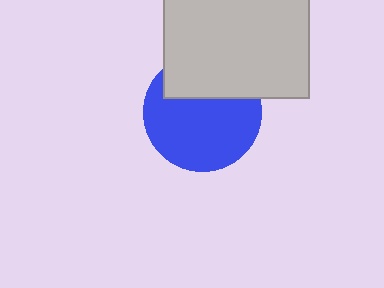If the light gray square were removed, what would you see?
You would see the complete blue circle.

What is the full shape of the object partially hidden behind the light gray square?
The partially hidden object is a blue circle.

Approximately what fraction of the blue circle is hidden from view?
Roughly 33% of the blue circle is hidden behind the light gray square.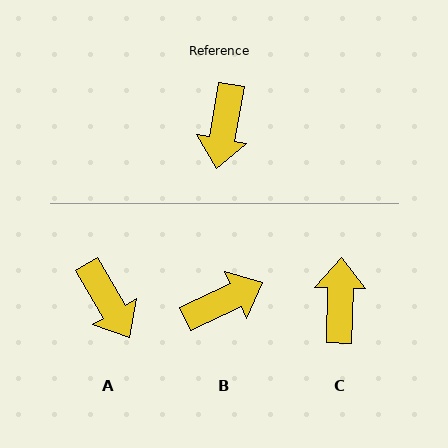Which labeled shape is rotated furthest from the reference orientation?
C, about 171 degrees away.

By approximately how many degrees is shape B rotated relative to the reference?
Approximately 126 degrees counter-clockwise.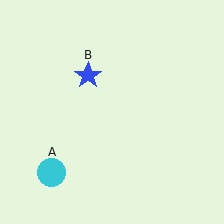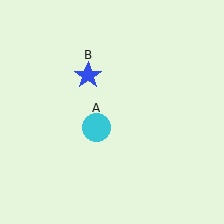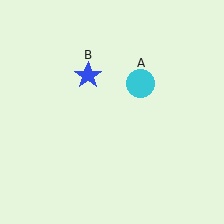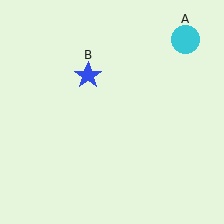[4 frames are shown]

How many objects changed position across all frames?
1 object changed position: cyan circle (object A).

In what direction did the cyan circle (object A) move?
The cyan circle (object A) moved up and to the right.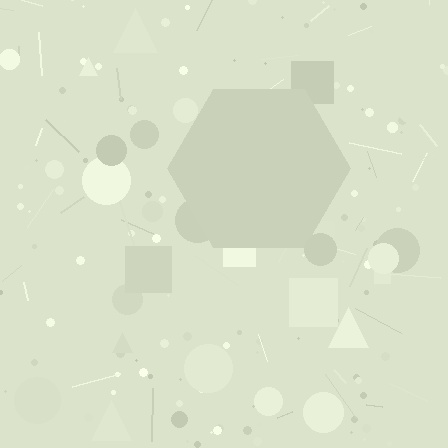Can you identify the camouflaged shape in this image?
The camouflaged shape is a hexagon.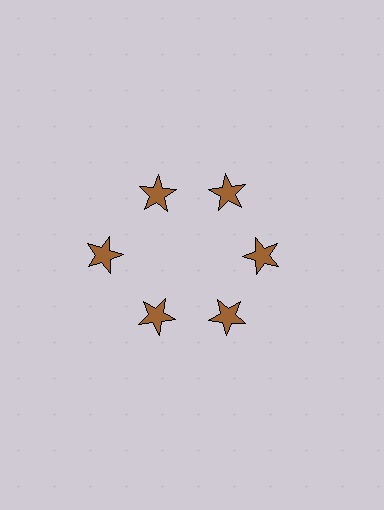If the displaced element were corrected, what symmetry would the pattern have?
It would have 6-fold rotational symmetry — the pattern would map onto itself every 60 degrees.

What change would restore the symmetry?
The symmetry would be restored by moving it inward, back onto the ring so that all 6 stars sit at equal angles and equal distance from the center.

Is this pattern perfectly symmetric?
No. The 6 brown stars are arranged in a ring, but one element near the 9 o'clock position is pushed outward from the center, breaking the 6-fold rotational symmetry.